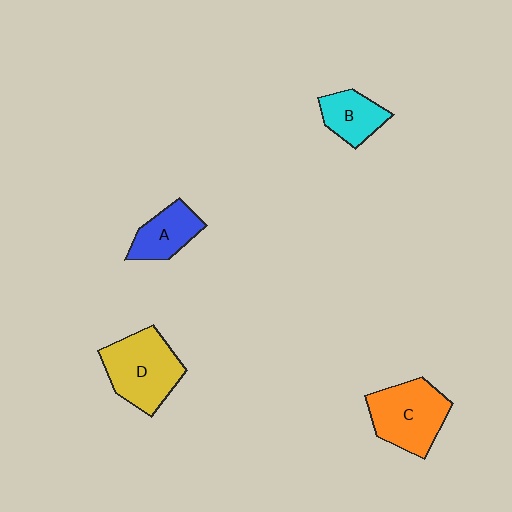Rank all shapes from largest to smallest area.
From largest to smallest: D (yellow), C (orange), A (blue), B (cyan).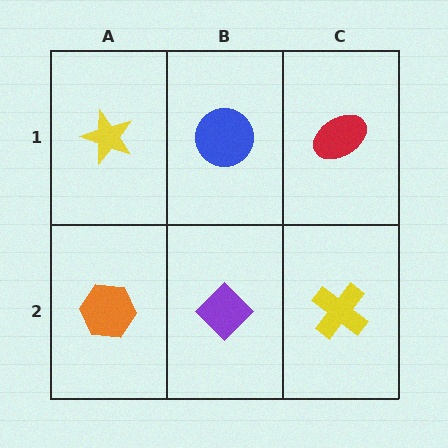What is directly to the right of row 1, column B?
A red ellipse.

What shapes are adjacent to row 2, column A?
A yellow star (row 1, column A), a purple diamond (row 2, column B).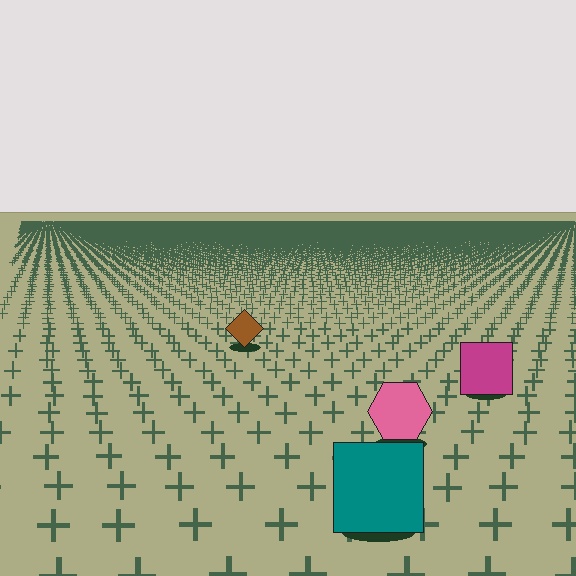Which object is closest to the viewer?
The teal square is closest. The texture marks near it are larger and more spread out.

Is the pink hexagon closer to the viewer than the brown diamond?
Yes. The pink hexagon is closer — you can tell from the texture gradient: the ground texture is coarser near it.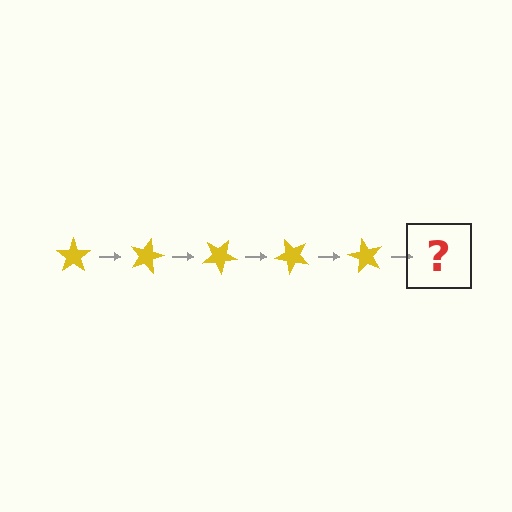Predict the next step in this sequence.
The next step is a yellow star rotated 75 degrees.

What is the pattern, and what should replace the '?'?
The pattern is that the star rotates 15 degrees each step. The '?' should be a yellow star rotated 75 degrees.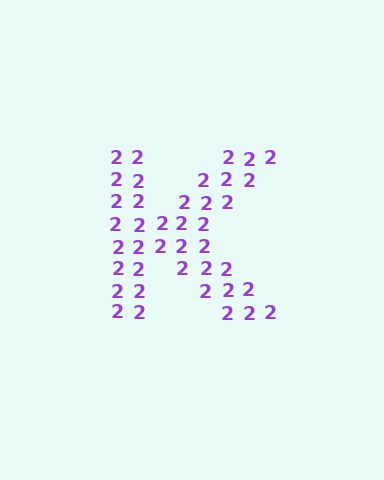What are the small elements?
The small elements are digit 2's.